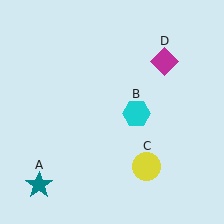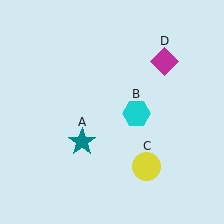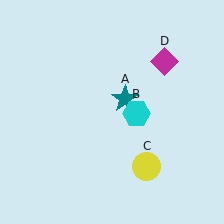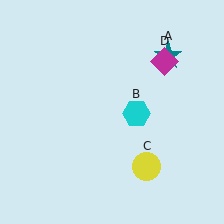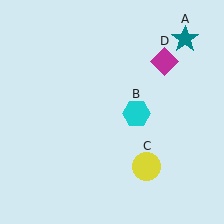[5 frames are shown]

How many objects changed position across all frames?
1 object changed position: teal star (object A).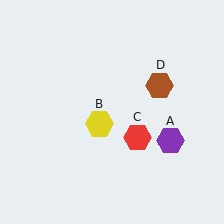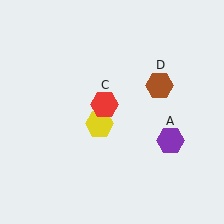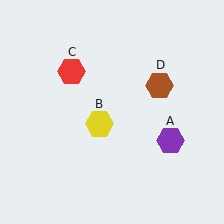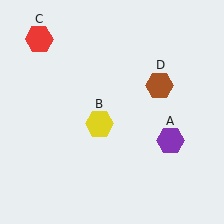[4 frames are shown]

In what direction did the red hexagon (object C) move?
The red hexagon (object C) moved up and to the left.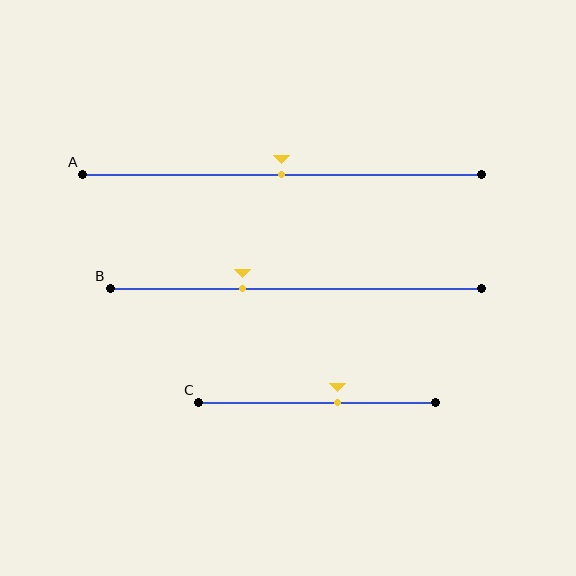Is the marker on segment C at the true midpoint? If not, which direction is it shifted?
No, the marker on segment C is shifted to the right by about 9% of the segment length.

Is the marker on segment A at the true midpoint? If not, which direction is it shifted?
Yes, the marker on segment A is at the true midpoint.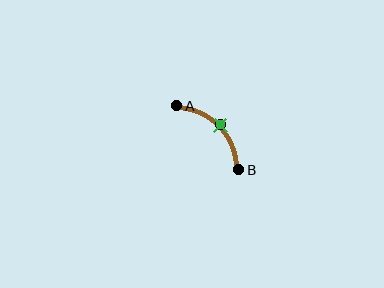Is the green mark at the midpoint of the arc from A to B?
Yes. The green mark lies on the arc at equal arc-length from both A and B — it is the arc midpoint.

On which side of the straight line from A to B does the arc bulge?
The arc bulges above and to the right of the straight line connecting A and B.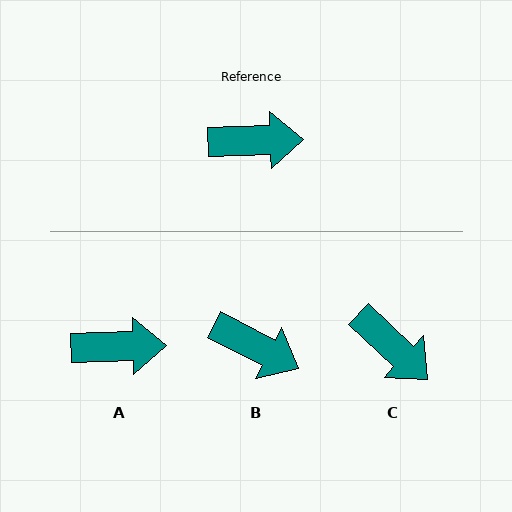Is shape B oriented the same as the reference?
No, it is off by about 30 degrees.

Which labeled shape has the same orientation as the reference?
A.